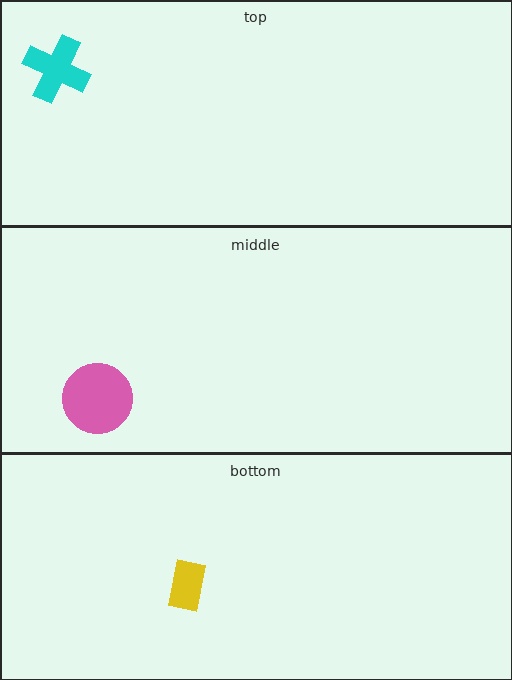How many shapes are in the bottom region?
1.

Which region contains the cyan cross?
The top region.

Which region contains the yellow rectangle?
The bottom region.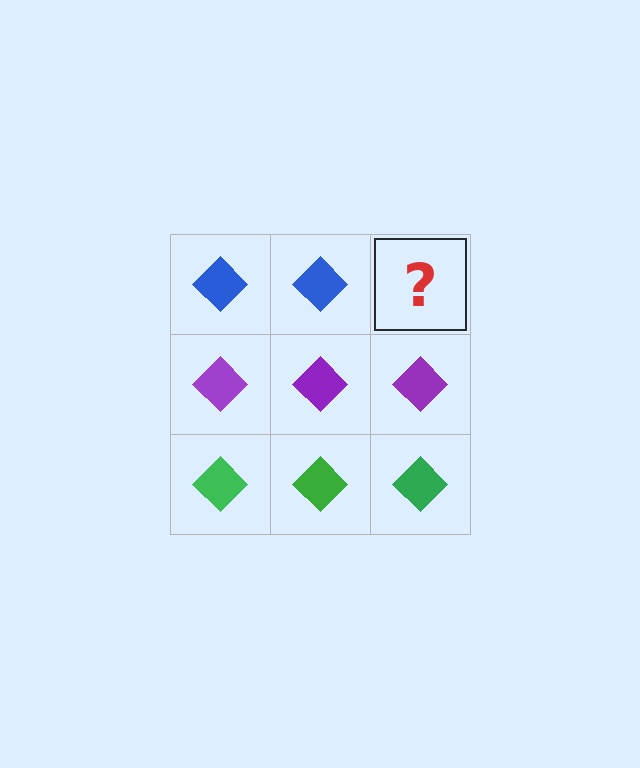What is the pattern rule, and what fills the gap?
The rule is that each row has a consistent color. The gap should be filled with a blue diamond.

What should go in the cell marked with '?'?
The missing cell should contain a blue diamond.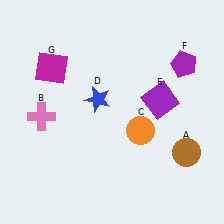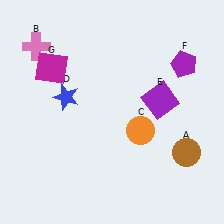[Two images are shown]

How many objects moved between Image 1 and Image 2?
2 objects moved between the two images.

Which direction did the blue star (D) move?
The blue star (D) moved left.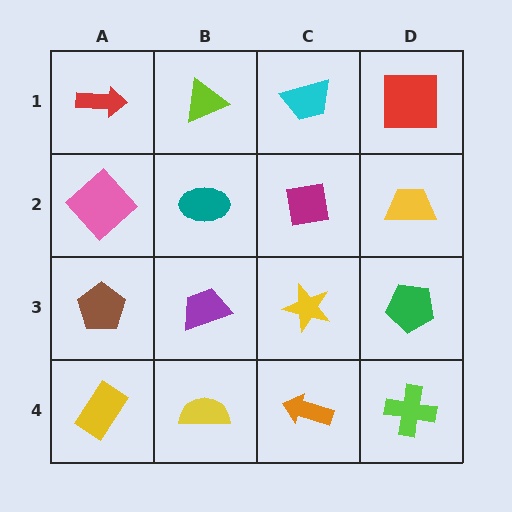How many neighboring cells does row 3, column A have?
3.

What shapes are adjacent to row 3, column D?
A yellow trapezoid (row 2, column D), a lime cross (row 4, column D), a yellow star (row 3, column C).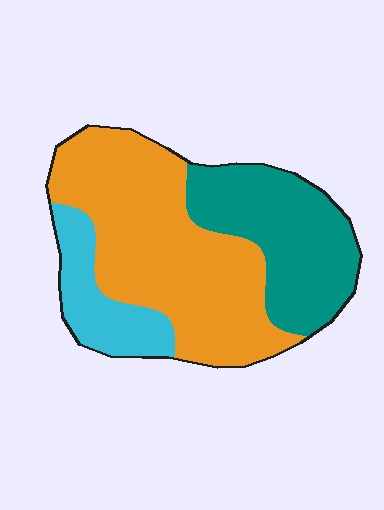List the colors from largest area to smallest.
From largest to smallest: orange, teal, cyan.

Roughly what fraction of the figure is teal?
Teal covers about 30% of the figure.